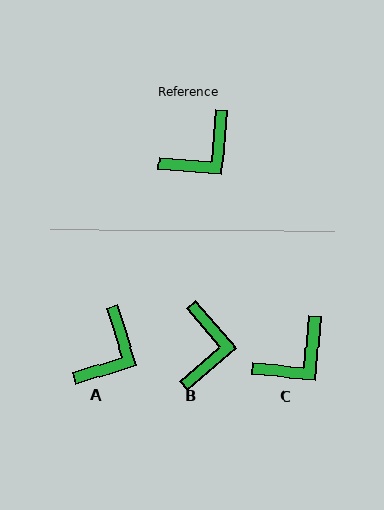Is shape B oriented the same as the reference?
No, it is off by about 45 degrees.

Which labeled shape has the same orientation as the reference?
C.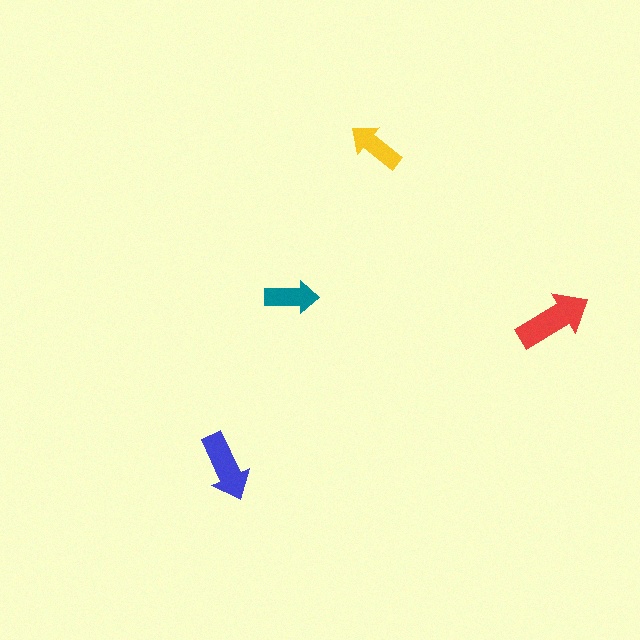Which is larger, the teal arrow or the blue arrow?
The blue one.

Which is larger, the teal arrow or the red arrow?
The red one.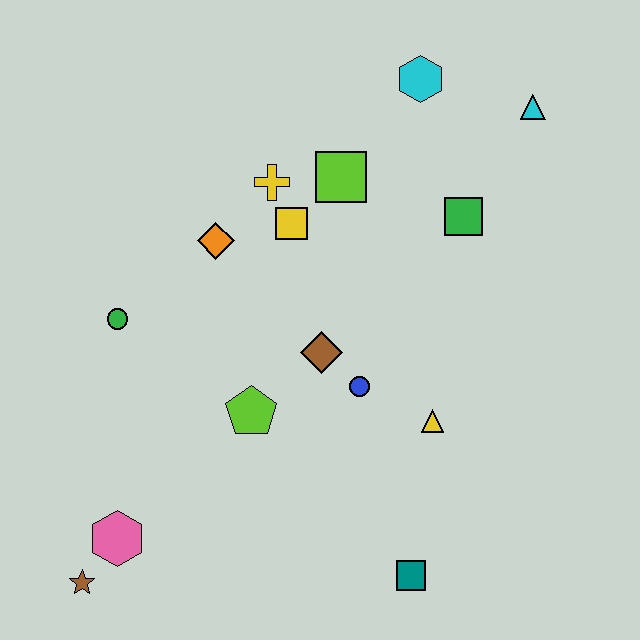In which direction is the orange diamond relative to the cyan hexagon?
The orange diamond is to the left of the cyan hexagon.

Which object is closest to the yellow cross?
The yellow square is closest to the yellow cross.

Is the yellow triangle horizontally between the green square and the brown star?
Yes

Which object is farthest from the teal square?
The cyan hexagon is farthest from the teal square.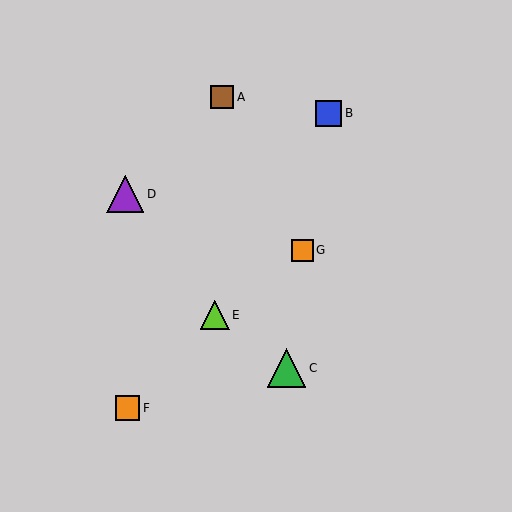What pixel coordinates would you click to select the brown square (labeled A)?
Click at (222, 97) to select the brown square A.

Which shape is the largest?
The green triangle (labeled C) is the largest.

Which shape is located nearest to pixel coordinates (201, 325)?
The lime triangle (labeled E) at (215, 315) is nearest to that location.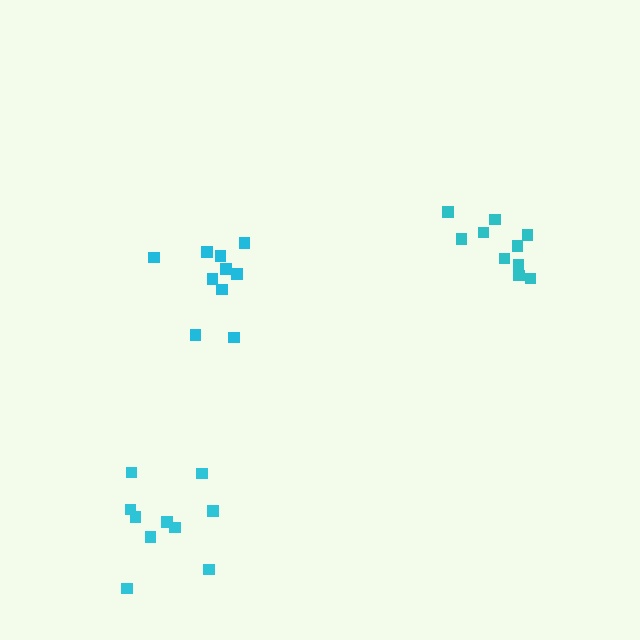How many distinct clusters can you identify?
There are 3 distinct clusters.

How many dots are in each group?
Group 1: 10 dots, Group 2: 10 dots, Group 3: 10 dots (30 total).